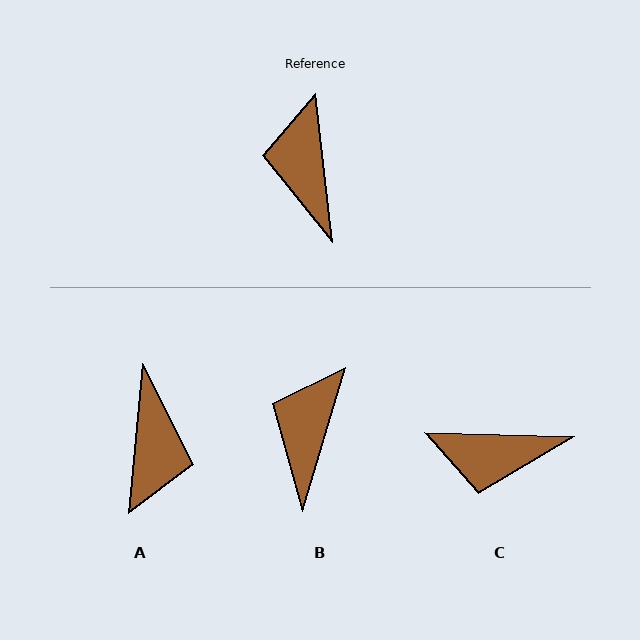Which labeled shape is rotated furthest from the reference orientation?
A, about 168 degrees away.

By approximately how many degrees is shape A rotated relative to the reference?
Approximately 168 degrees counter-clockwise.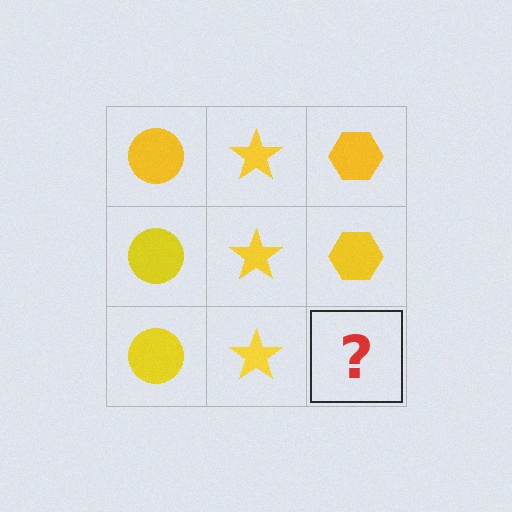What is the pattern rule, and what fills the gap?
The rule is that each column has a consistent shape. The gap should be filled with a yellow hexagon.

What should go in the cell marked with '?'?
The missing cell should contain a yellow hexagon.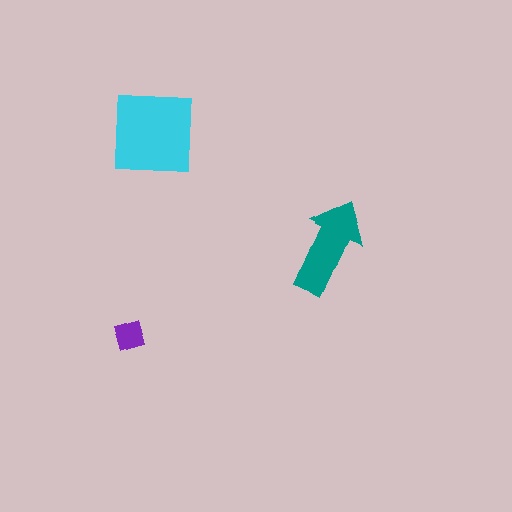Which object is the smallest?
The purple diamond.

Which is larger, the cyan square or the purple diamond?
The cyan square.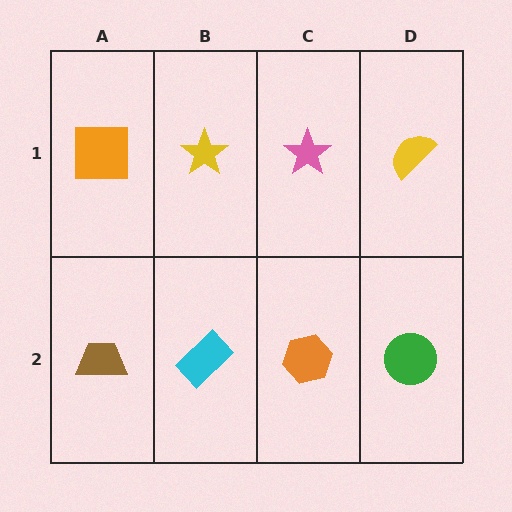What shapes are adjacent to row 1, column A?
A brown trapezoid (row 2, column A), a yellow star (row 1, column B).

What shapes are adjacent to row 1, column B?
A cyan rectangle (row 2, column B), an orange square (row 1, column A), a pink star (row 1, column C).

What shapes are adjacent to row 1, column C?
An orange hexagon (row 2, column C), a yellow star (row 1, column B), a yellow semicircle (row 1, column D).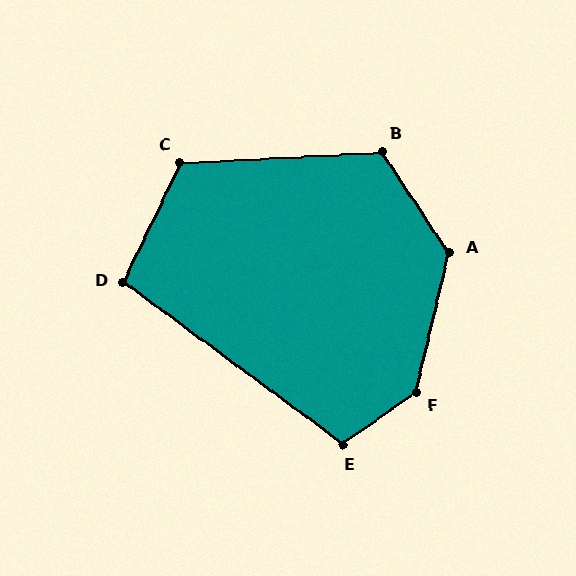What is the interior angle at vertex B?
Approximately 121 degrees (obtuse).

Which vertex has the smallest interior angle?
D, at approximately 101 degrees.